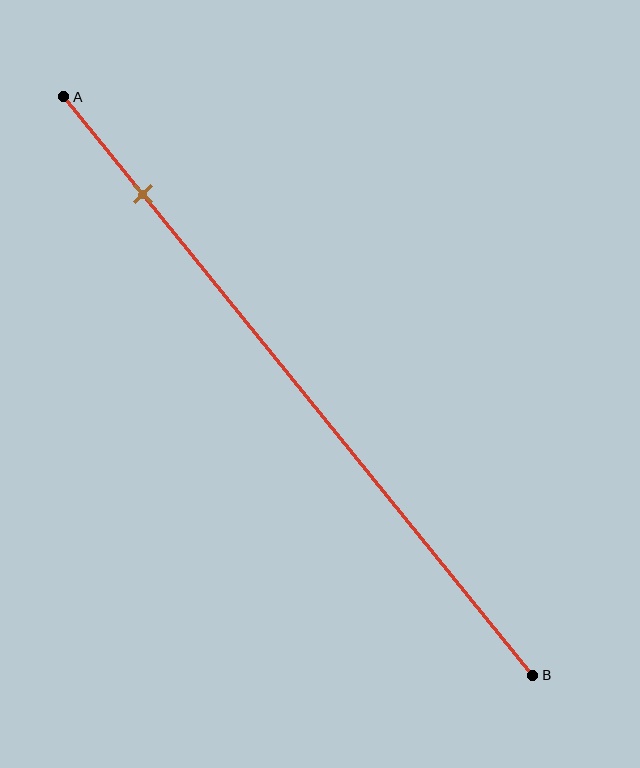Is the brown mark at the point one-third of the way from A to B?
No, the mark is at about 15% from A, not at the 33% one-third point.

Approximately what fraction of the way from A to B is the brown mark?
The brown mark is approximately 15% of the way from A to B.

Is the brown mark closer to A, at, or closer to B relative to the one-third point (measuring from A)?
The brown mark is closer to point A than the one-third point of segment AB.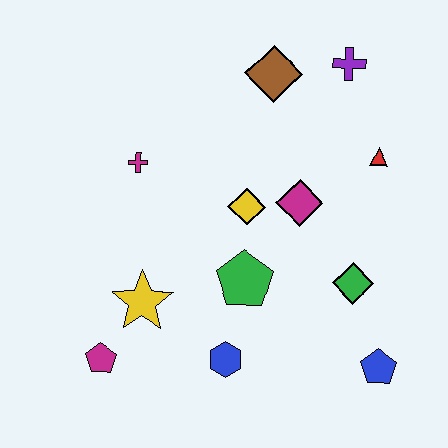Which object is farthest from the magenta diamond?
The magenta pentagon is farthest from the magenta diamond.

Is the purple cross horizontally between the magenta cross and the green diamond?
Yes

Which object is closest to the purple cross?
The brown diamond is closest to the purple cross.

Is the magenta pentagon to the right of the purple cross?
No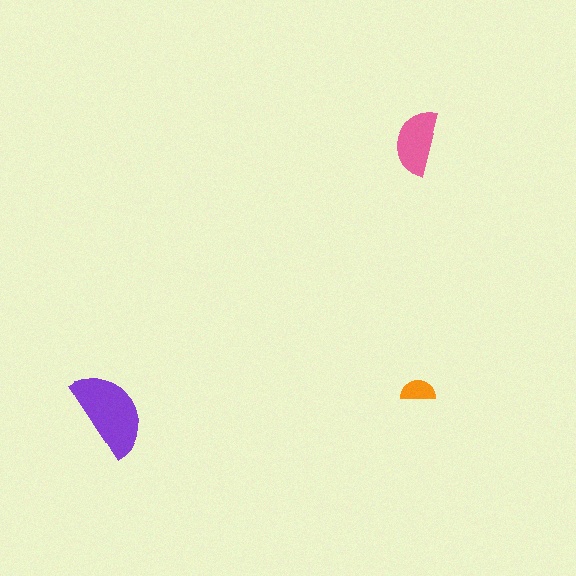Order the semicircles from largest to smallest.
the purple one, the pink one, the orange one.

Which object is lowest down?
The purple semicircle is bottommost.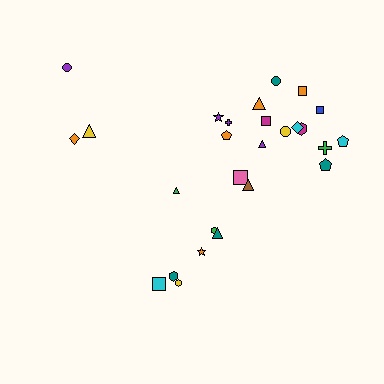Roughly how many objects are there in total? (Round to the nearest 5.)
Roughly 25 objects in total.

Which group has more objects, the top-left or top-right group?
The top-right group.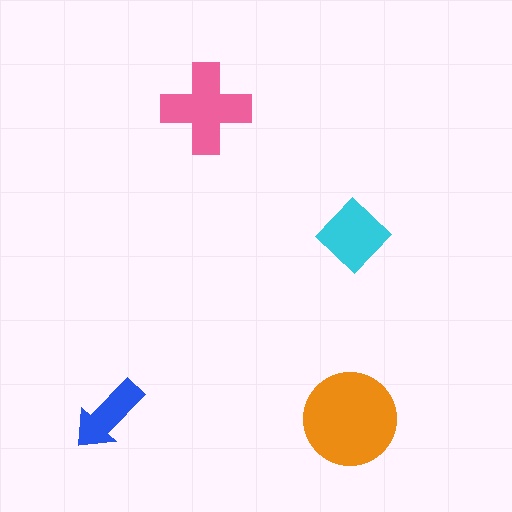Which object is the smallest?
The blue arrow.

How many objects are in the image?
There are 4 objects in the image.